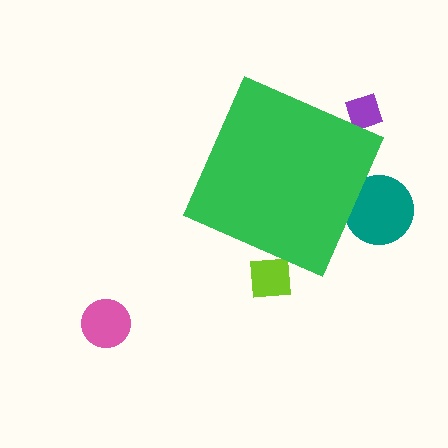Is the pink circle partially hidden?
No, the pink circle is fully visible.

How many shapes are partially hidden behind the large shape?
3 shapes are partially hidden.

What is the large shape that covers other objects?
A green diamond.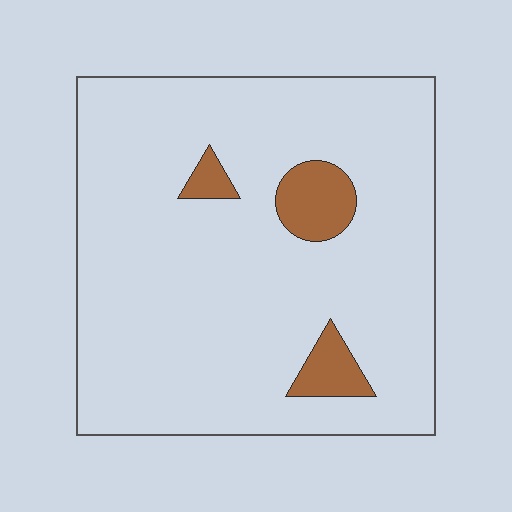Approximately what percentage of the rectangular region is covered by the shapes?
Approximately 10%.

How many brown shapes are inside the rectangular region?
3.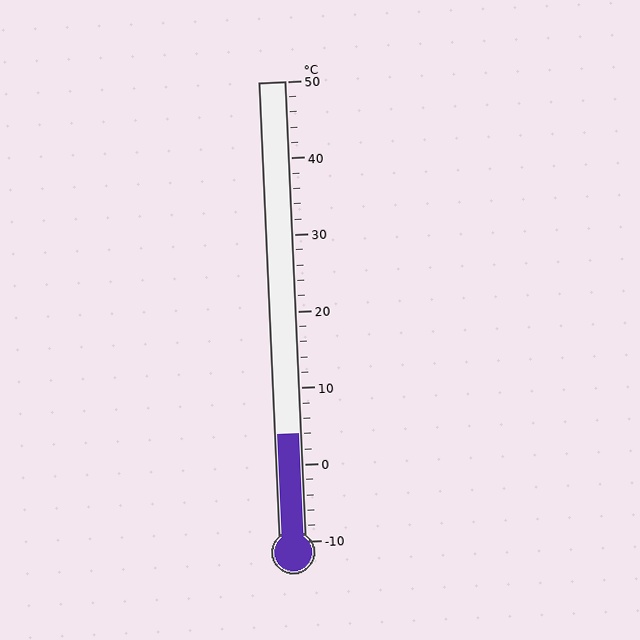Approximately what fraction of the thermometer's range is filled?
The thermometer is filled to approximately 25% of its range.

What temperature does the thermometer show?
The thermometer shows approximately 4°C.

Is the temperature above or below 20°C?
The temperature is below 20°C.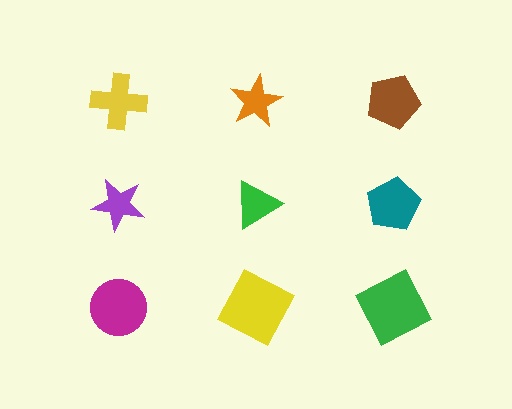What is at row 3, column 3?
A green square.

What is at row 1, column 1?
A yellow cross.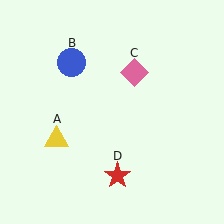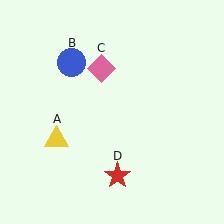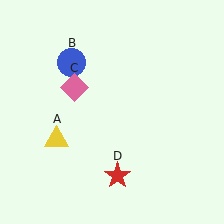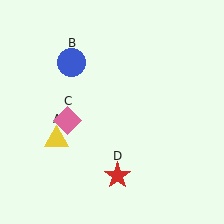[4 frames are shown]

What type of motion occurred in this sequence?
The pink diamond (object C) rotated counterclockwise around the center of the scene.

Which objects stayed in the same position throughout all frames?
Yellow triangle (object A) and blue circle (object B) and red star (object D) remained stationary.